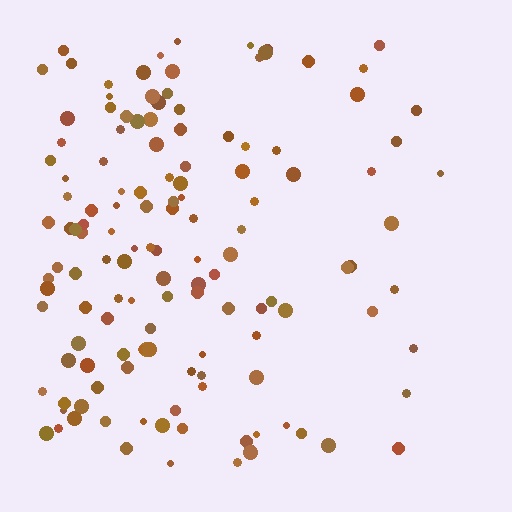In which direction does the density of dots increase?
From right to left, with the left side densest.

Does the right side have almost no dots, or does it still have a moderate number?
Still a moderate number, just noticeably fewer than the left.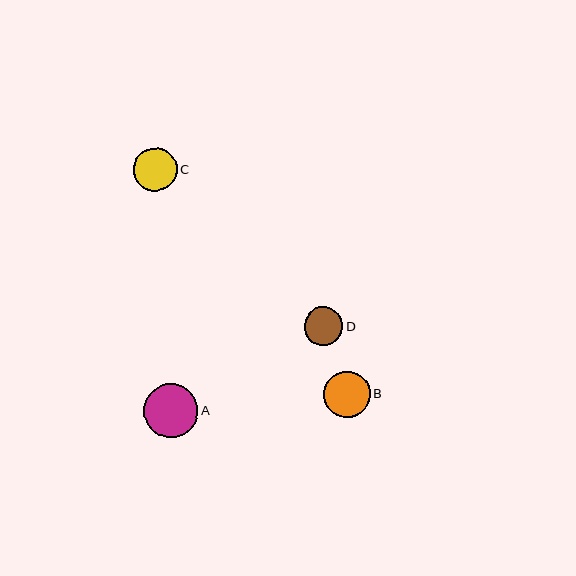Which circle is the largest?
Circle A is the largest with a size of approximately 54 pixels.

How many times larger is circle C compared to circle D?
Circle C is approximately 1.1 times the size of circle D.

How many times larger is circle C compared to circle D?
Circle C is approximately 1.1 times the size of circle D.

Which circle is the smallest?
Circle D is the smallest with a size of approximately 39 pixels.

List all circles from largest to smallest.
From largest to smallest: A, B, C, D.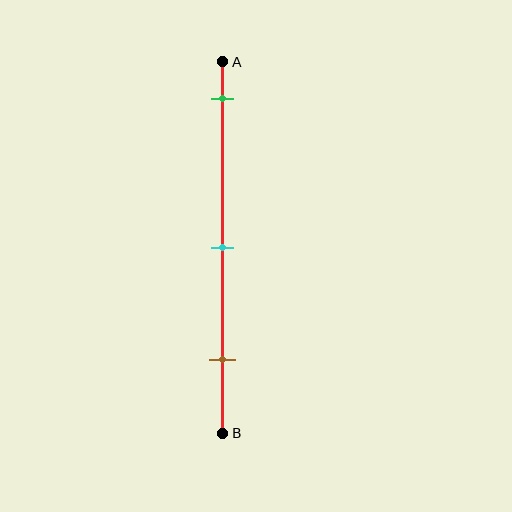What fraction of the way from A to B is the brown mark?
The brown mark is approximately 80% (0.8) of the way from A to B.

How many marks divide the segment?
There are 3 marks dividing the segment.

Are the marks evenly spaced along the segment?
Yes, the marks are approximately evenly spaced.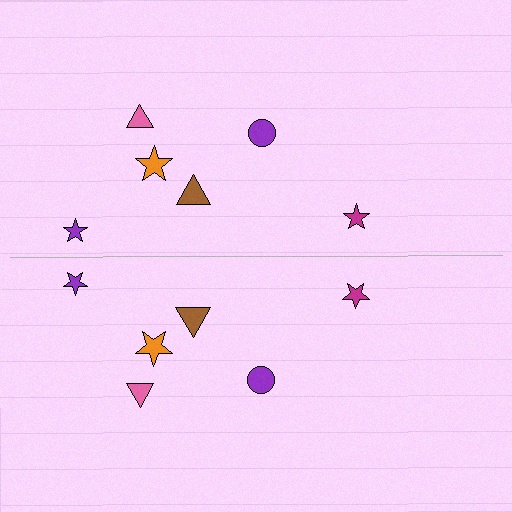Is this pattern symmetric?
Yes, this pattern has bilateral (reflection) symmetry.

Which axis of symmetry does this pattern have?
The pattern has a horizontal axis of symmetry running through the center of the image.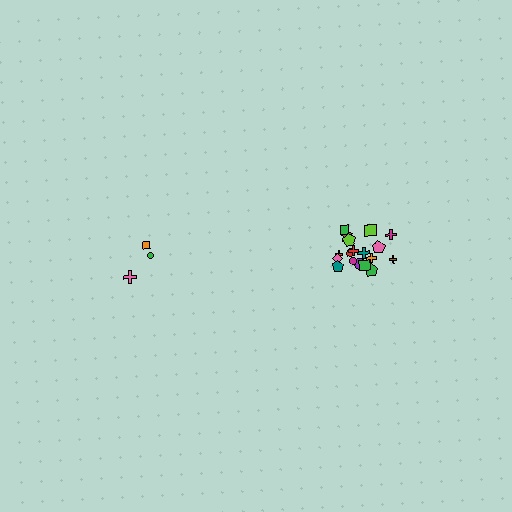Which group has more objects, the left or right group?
The right group.